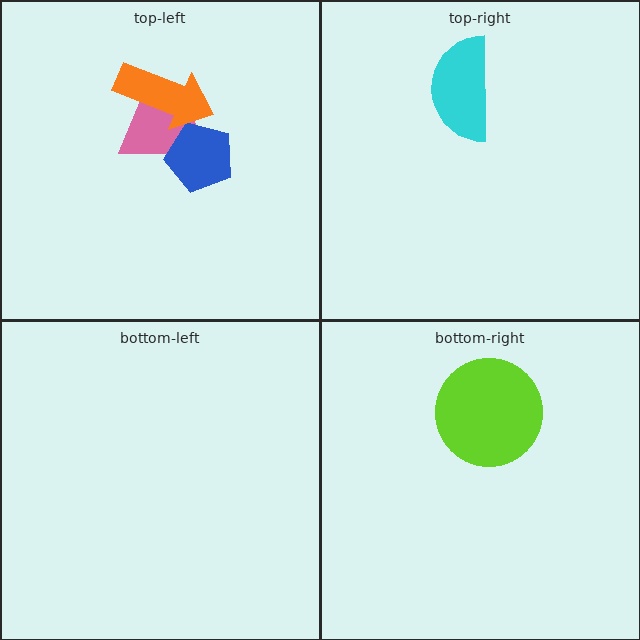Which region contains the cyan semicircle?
The top-right region.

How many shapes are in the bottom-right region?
1.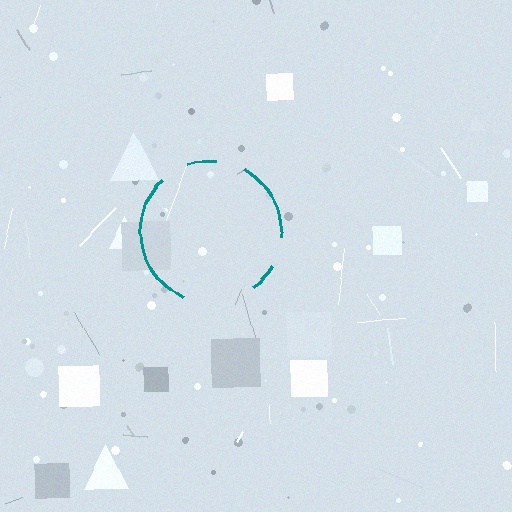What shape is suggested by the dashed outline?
The dashed outline suggests a circle.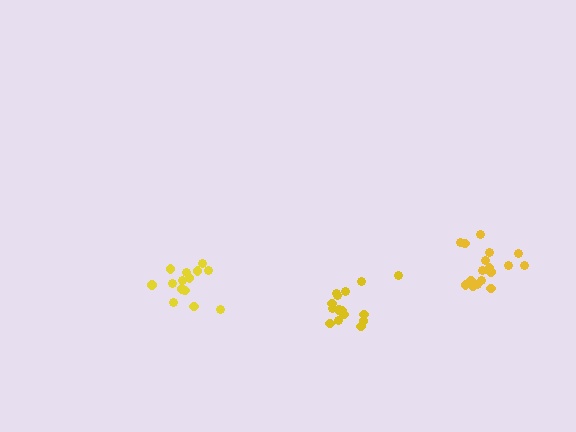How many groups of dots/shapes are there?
There are 3 groups.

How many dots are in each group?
Group 1: 17 dots, Group 2: 14 dots, Group 3: 15 dots (46 total).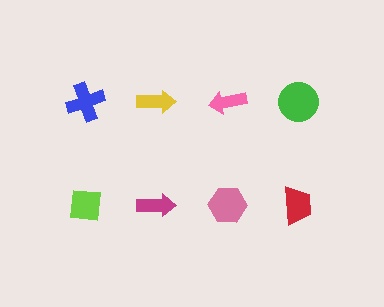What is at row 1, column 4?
A green circle.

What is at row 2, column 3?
A pink hexagon.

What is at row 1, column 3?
A pink arrow.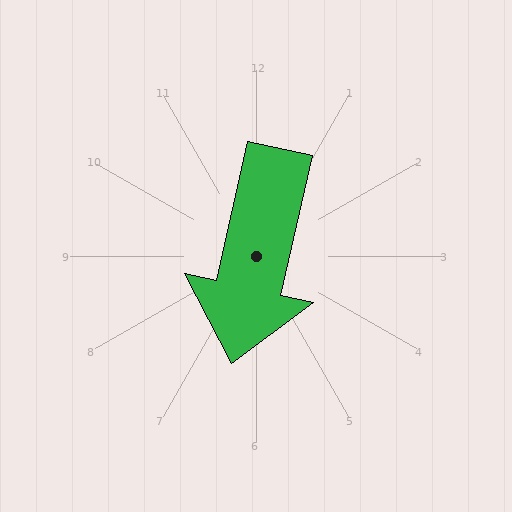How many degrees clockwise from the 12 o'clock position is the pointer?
Approximately 193 degrees.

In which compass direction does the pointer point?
South.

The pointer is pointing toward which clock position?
Roughly 6 o'clock.